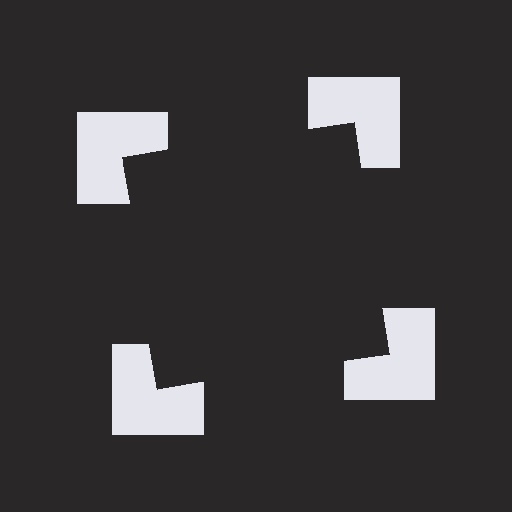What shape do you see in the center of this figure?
An illusory square — its edges are inferred from the aligned wedge cuts in the notched squares, not physically drawn.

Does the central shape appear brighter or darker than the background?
It typically appears slightly darker than the background, even though no actual brightness change is drawn.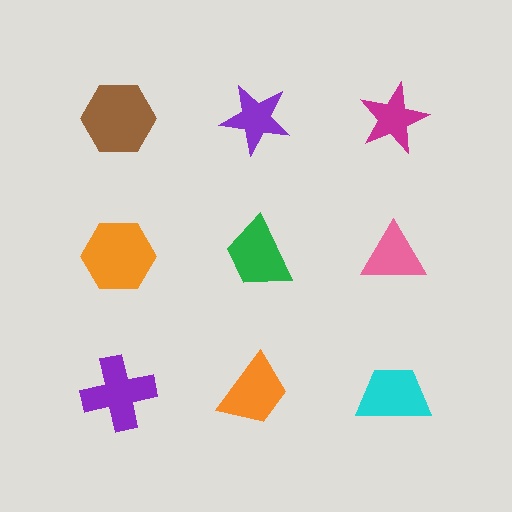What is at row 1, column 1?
A brown hexagon.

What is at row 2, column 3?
A pink triangle.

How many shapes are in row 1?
3 shapes.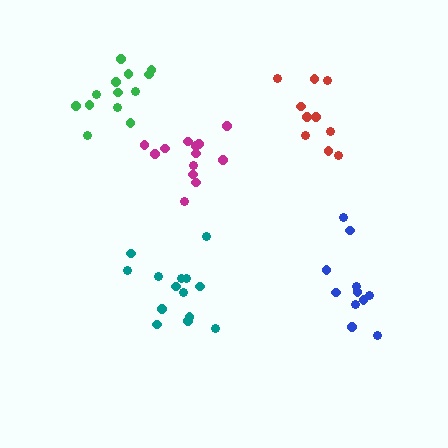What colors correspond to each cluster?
The clusters are colored: blue, magenta, teal, red, green.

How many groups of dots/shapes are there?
There are 5 groups.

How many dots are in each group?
Group 1: 11 dots, Group 2: 13 dots, Group 3: 14 dots, Group 4: 10 dots, Group 5: 13 dots (61 total).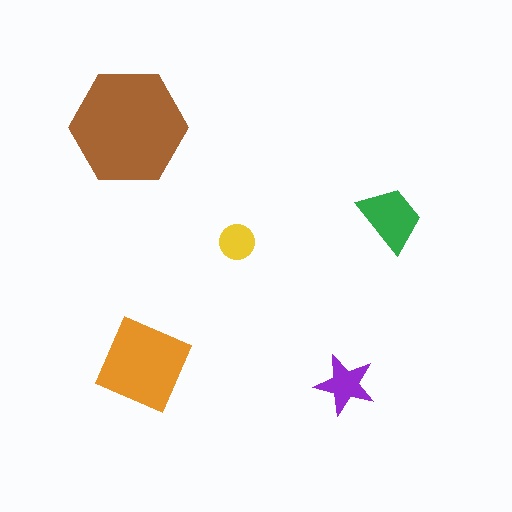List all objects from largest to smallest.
The brown hexagon, the orange square, the green trapezoid, the purple star, the yellow circle.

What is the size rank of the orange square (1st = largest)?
2nd.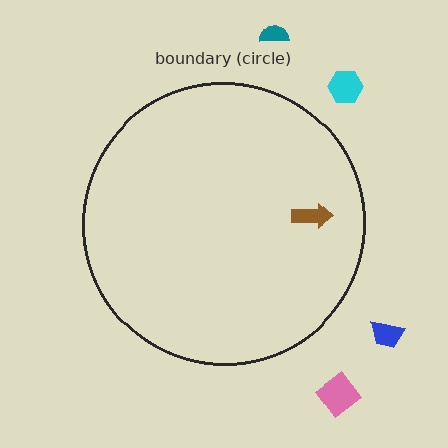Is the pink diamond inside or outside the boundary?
Outside.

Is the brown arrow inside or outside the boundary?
Inside.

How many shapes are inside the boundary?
1 inside, 4 outside.